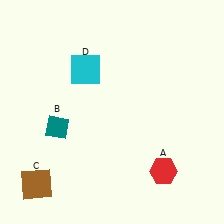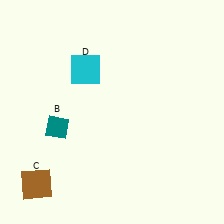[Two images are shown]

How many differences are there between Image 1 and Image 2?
There is 1 difference between the two images.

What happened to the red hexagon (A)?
The red hexagon (A) was removed in Image 2. It was in the bottom-right area of Image 1.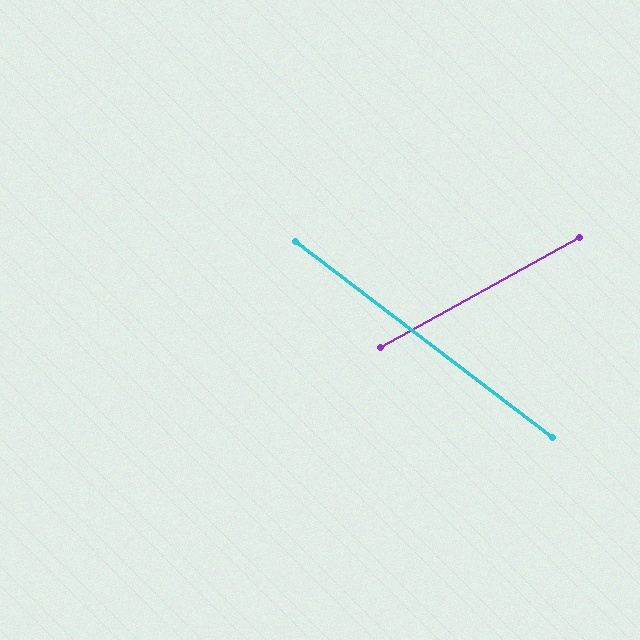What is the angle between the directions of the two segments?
Approximately 66 degrees.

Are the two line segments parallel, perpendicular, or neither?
Neither parallel nor perpendicular — they differ by about 66°.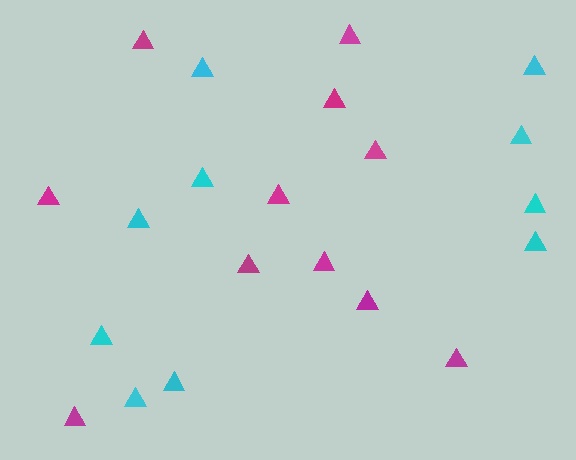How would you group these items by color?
There are 2 groups: one group of magenta triangles (11) and one group of cyan triangles (10).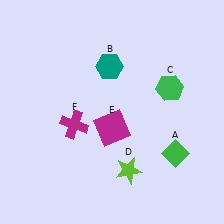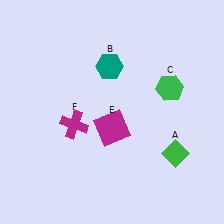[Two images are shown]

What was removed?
The lime star (D) was removed in Image 2.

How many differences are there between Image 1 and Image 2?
There is 1 difference between the two images.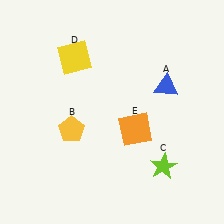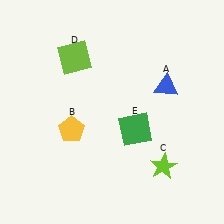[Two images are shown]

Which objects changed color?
D changed from yellow to lime. E changed from orange to green.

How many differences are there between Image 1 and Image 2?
There are 2 differences between the two images.